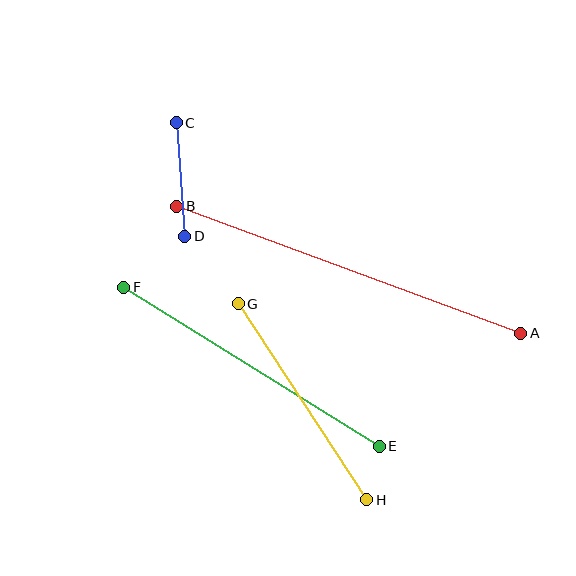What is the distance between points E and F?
The distance is approximately 301 pixels.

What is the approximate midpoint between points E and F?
The midpoint is at approximately (251, 367) pixels.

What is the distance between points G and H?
The distance is approximately 235 pixels.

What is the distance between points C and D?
The distance is approximately 114 pixels.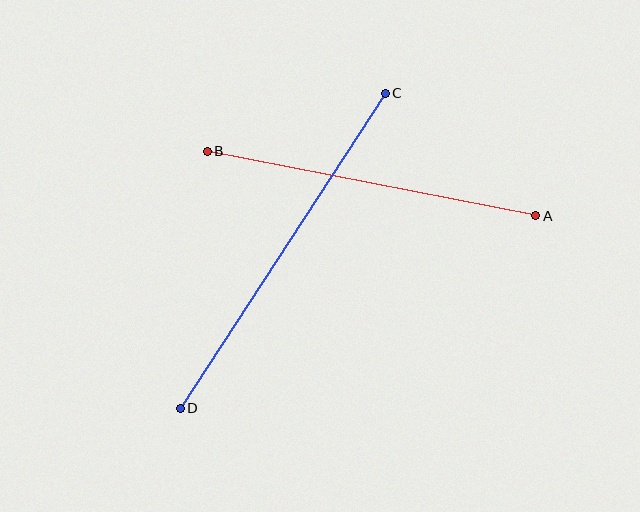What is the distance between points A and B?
The distance is approximately 335 pixels.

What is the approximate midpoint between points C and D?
The midpoint is at approximately (283, 251) pixels.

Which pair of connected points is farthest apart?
Points C and D are farthest apart.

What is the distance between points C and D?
The distance is approximately 376 pixels.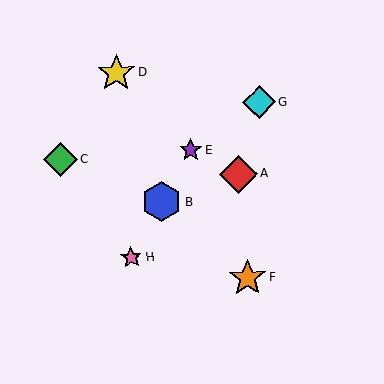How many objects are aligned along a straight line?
3 objects (B, E, H) are aligned along a straight line.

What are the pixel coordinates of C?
Object C is at (60, 159).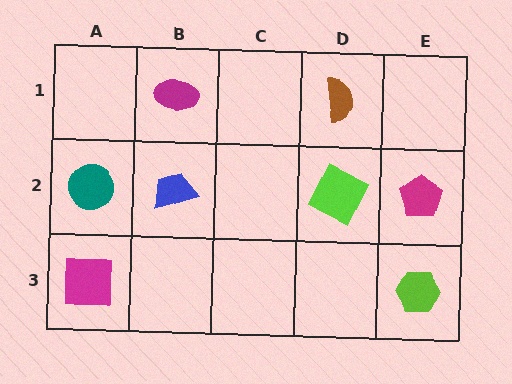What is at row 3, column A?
A magenta square.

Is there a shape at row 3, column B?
No, that cell is empty.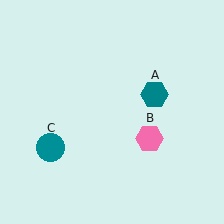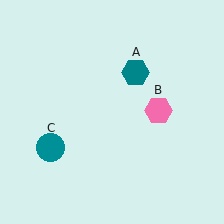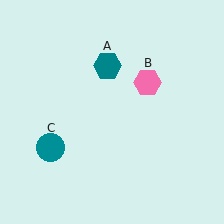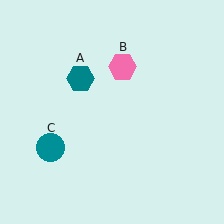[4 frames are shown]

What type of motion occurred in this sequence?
The teal hexagon (object A), pink hexagon (object B) rotated counterclockwise around the center of the scene.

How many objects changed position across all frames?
2 objects changed position: teal hexagon (object A), pink hexagon (object B).